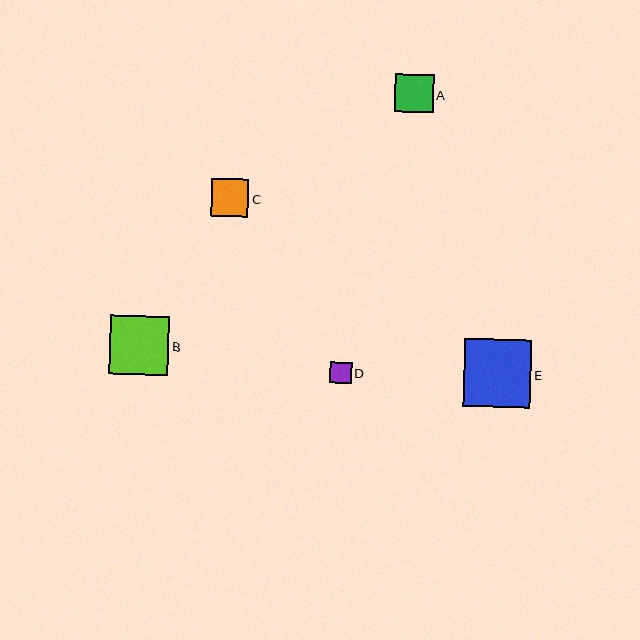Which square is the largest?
Square E is the largest with a size of approximately 68 pixels.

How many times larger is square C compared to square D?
Square C is approximately 1.8 times the size of square D.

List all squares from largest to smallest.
From largest to smallest: E, B, A, C, D.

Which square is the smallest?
Square D is the smallest with a size of approximately 21 pixels.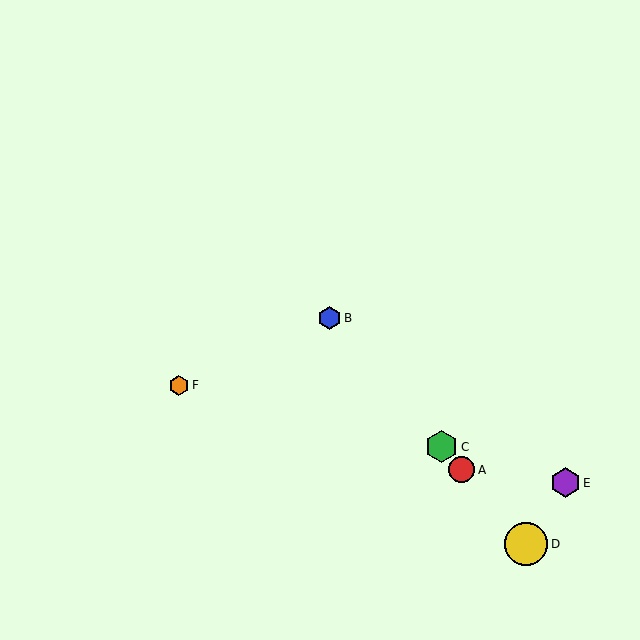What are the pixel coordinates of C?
Object C is at (441, 447).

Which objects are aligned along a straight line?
Objects A, B, C, D are aligned along a straight line.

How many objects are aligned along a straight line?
4 objects (A, B, C, D) are aligned along a straight line.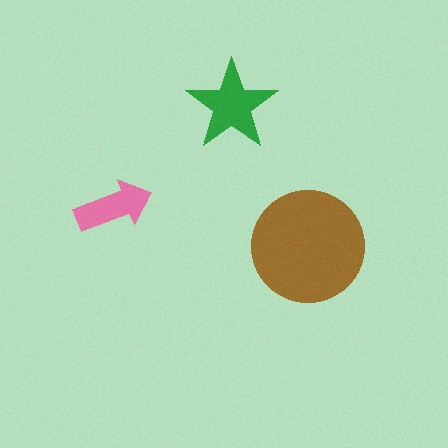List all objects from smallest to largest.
The pink arrow, the green star, the brown circle.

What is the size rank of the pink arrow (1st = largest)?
3rd.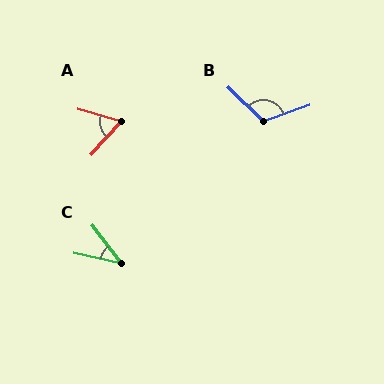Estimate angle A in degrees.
Approximately 64 degrees.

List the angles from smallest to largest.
C (39°), A (64°), B (116°).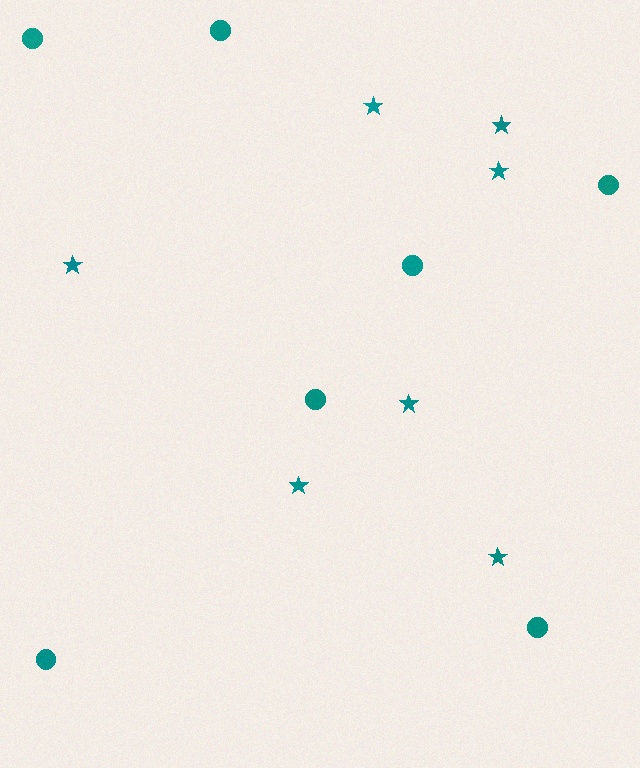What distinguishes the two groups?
There are 2 groups: one group of stars (7) and one group of circles (7).